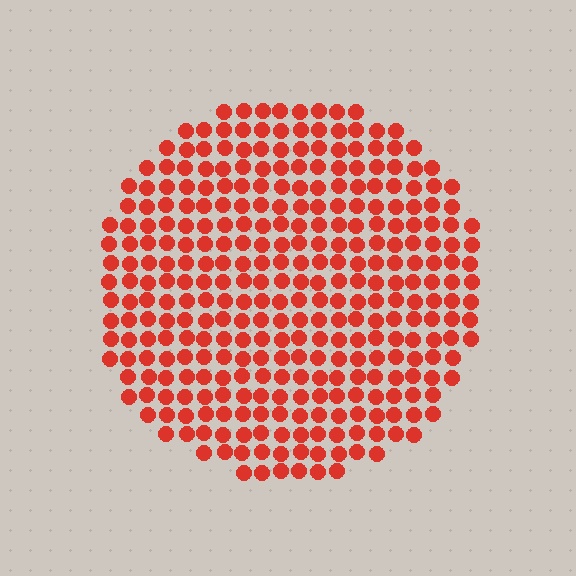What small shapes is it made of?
It is made of small circles.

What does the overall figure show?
The overall figure shows a circle.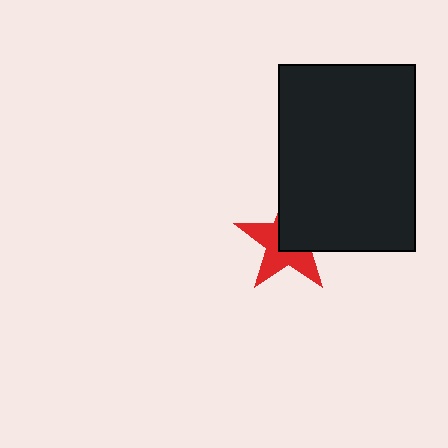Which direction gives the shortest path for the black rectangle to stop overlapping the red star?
Moving toward the upper-right gives the shortest separation.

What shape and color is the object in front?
The object in front is a black rectangle.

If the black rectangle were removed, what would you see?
You would see the complete red star.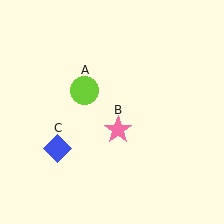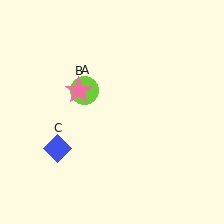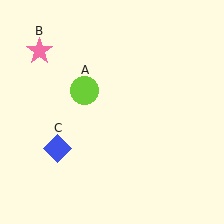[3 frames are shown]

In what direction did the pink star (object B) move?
The pink star (object B) moved up and to the left.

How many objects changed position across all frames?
1 object changed position: pink star (object B).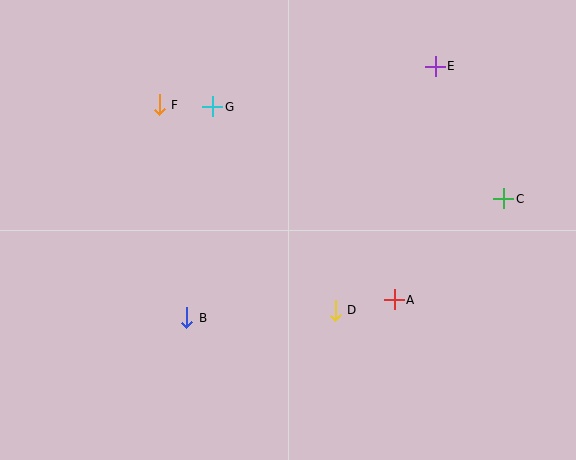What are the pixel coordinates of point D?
Point D is at (335, 310).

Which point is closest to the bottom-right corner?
Point A is closest to the bottom-right corner.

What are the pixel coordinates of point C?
Point C is at (504, 199).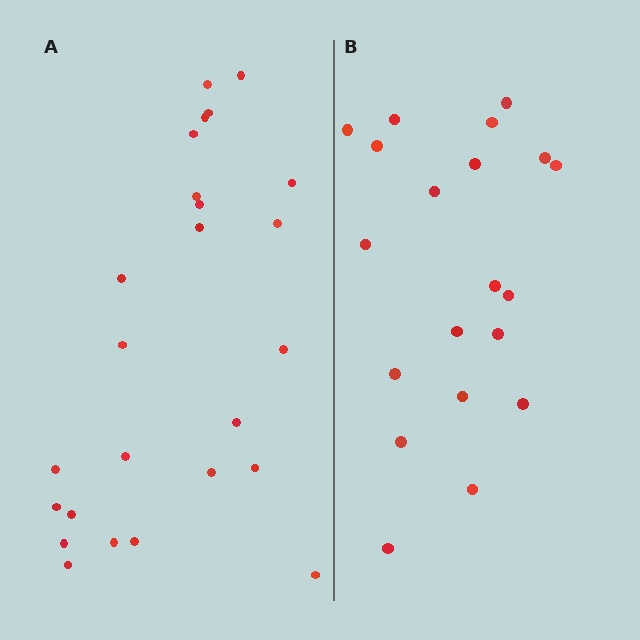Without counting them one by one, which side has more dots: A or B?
Region A (the left region) has more dots.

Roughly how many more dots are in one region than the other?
Region A has about 5 more dots than region B.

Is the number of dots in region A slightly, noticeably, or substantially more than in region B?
Region A has noticeably more, but not dramatically so. The ratio is roughly 1.2 to 1.